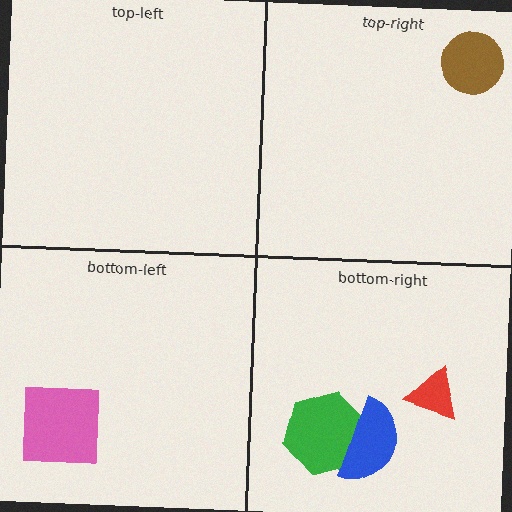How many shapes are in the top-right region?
1.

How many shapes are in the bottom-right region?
3.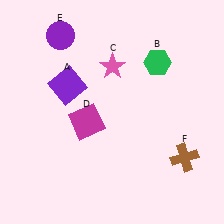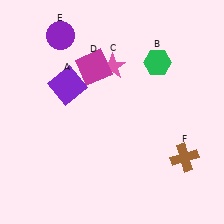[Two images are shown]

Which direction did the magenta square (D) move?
The magenta square (D) moved up.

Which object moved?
The magenta square (D) moved up.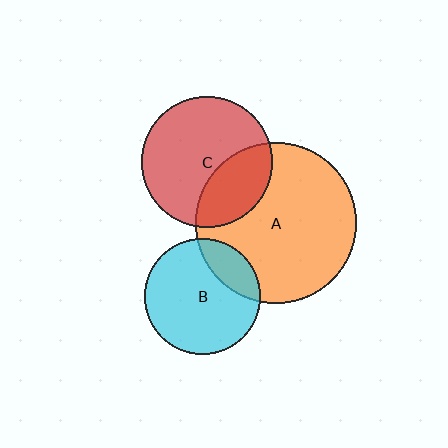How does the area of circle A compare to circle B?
Approximately 1.9 times.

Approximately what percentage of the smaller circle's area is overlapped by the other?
Approximately 30%.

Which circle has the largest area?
Circle A (orange).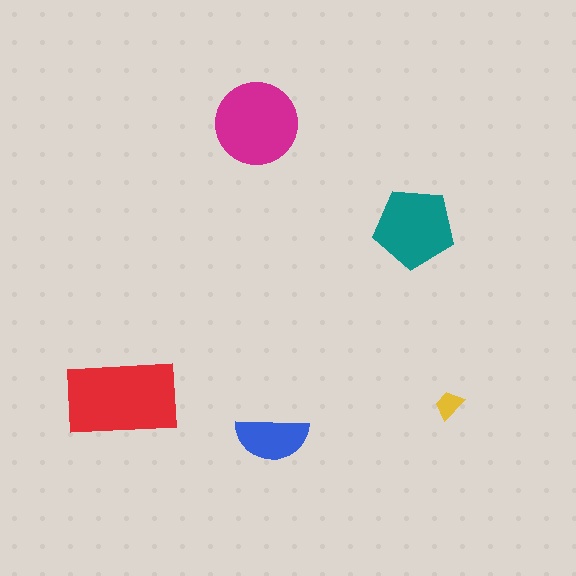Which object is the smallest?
The yellow trapezoid.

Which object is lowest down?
The blue semicircle is bottommost.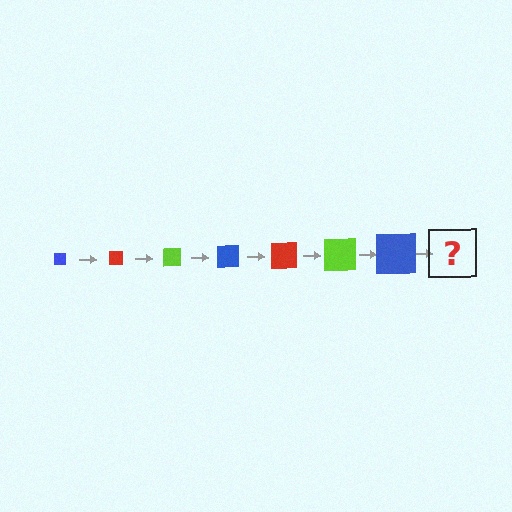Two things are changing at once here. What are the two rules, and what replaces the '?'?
The two rules are that the square grows larger each step and the color cycles through blue, red, and lime. The '?' should be a red square, larger than the previous one.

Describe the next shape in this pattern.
It should be a red square, larger than the previous one.